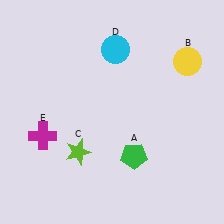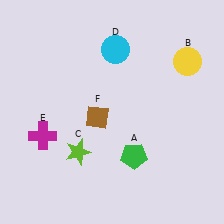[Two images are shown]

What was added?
A brown diamond (F) was added in Image 2.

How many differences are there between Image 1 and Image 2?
There is 1 difference between the two images.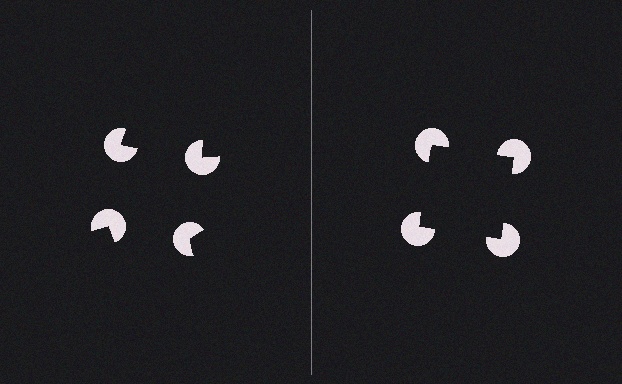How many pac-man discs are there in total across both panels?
8 — 4 on each side.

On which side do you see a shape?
An illusory square appears on the right side. On the left side the wedge cuts are rotated, so no coherent shape forms.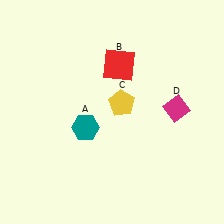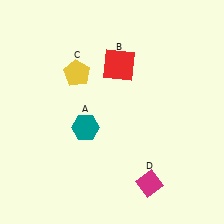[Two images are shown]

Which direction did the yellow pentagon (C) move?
The yellow pentagon (C) moved left.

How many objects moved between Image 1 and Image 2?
2 objects moved between the two images.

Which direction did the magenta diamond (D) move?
The magenta diamond (D) moved down.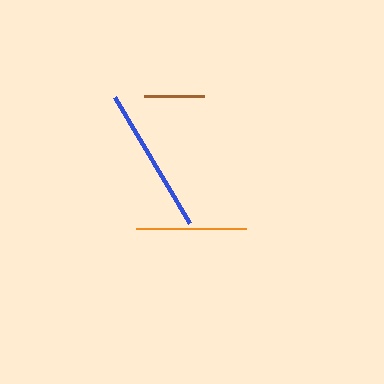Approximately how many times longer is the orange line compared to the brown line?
The orange line is approximately 1.8 times the length of the brown line.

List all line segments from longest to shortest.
From longest to shortest: blue, orange, brown.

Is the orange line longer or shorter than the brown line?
The orange line is longer than the brown line.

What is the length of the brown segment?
The brown segment is approximately 60 pixels long.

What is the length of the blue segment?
The blue segment is approximately 146 pixels long.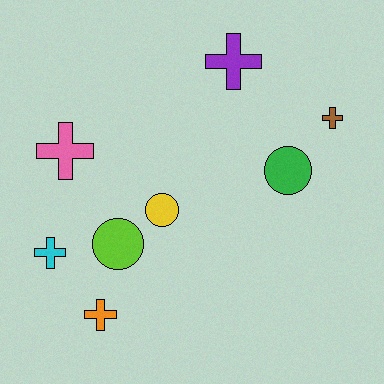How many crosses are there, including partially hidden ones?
There are 5 crosses.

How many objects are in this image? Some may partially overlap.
There are 8 objects.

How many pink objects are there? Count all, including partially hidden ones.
There is 1 pink object.